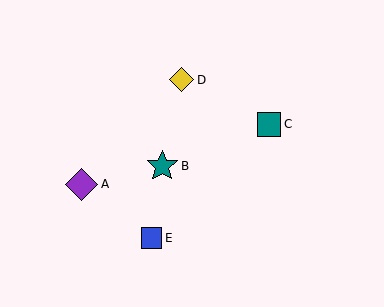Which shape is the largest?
The purple diamond (labeled A) is the largest.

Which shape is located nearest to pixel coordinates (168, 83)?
The yellow diamond (labeled D) at (182, 80) is nearest to that location.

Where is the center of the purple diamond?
The center of the purple diamond is at (82, 184).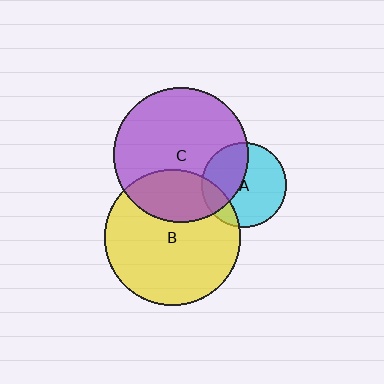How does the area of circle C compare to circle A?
Approximately 2.6 times.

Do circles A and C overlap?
Yes.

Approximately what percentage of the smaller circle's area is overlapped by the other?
Approximately 40%.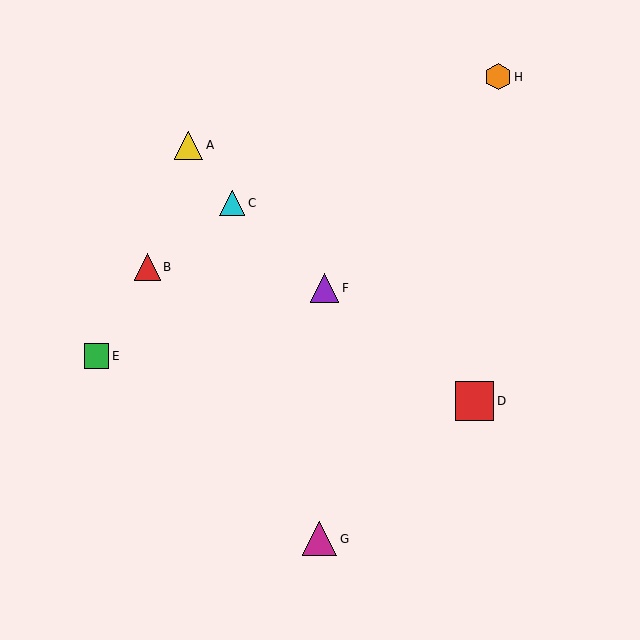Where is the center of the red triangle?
The center of the red triangle is at (147, 267).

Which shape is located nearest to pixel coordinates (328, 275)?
The purple triangle (labeled F) at (325, 288) is nearest to that location.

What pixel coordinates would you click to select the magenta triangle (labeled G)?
Click at (320, 539) to select the magenta triangle G.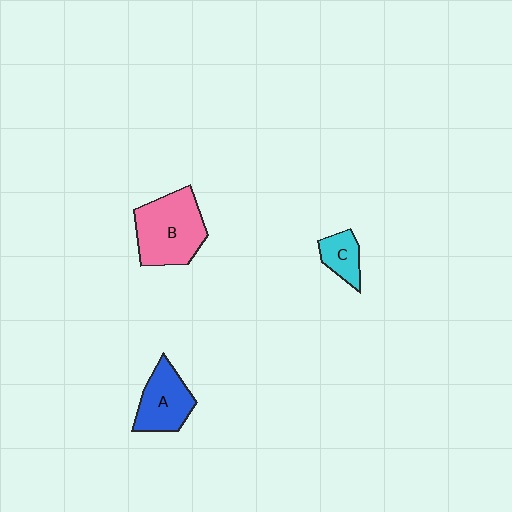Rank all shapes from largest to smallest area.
From largest to smallest: B (pink), A (blue), C (cyan).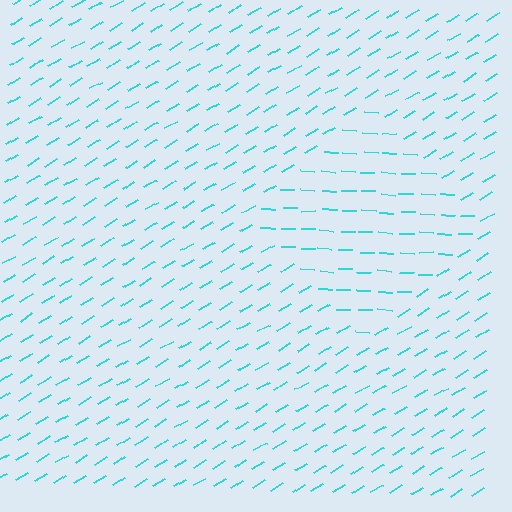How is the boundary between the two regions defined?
The boundary is defined purely by a change in line orientation (approximately 33 degrees difference). All lines are the same color and thickness.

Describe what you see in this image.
The image is filled with small cyan line segments. A diamond region in the image has lines oriented differently from the surrounding lines, creating a visible texture boundary.